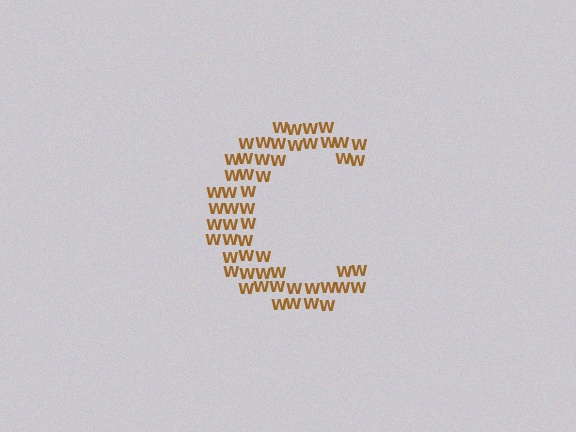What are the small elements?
The small elements are letter W's.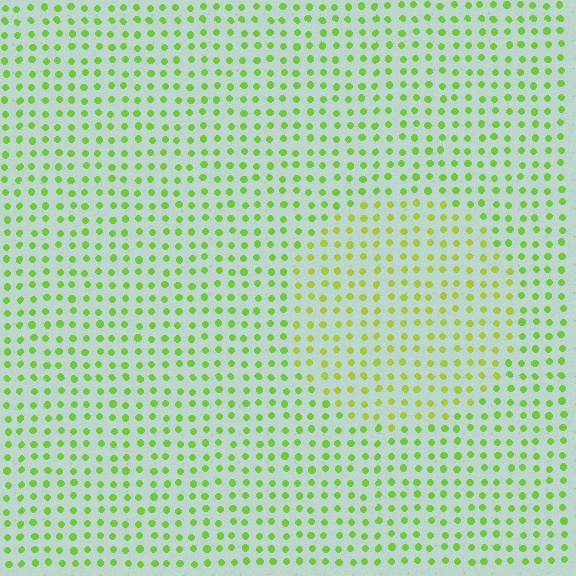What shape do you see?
I see a circle.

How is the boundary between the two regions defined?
The boundary is defined purely by a slight shift in hue (about 23 degrees). Spacing, size, and orientation are identical on both sides.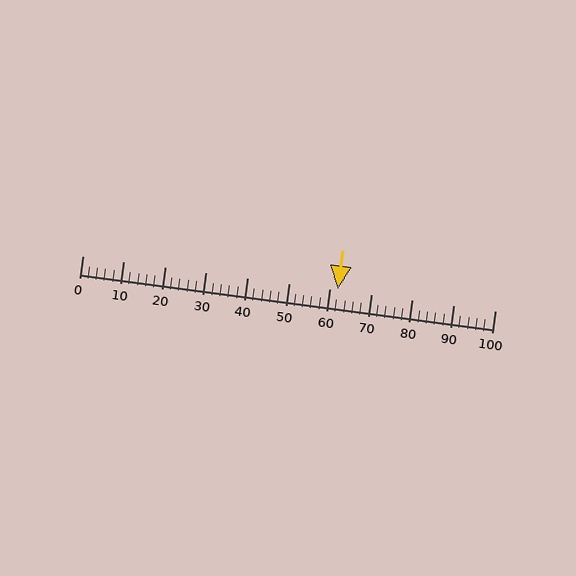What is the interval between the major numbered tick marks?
The major tick marks are spaced 10 units apart.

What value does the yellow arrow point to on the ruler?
The yellow arrow points to approximately 62.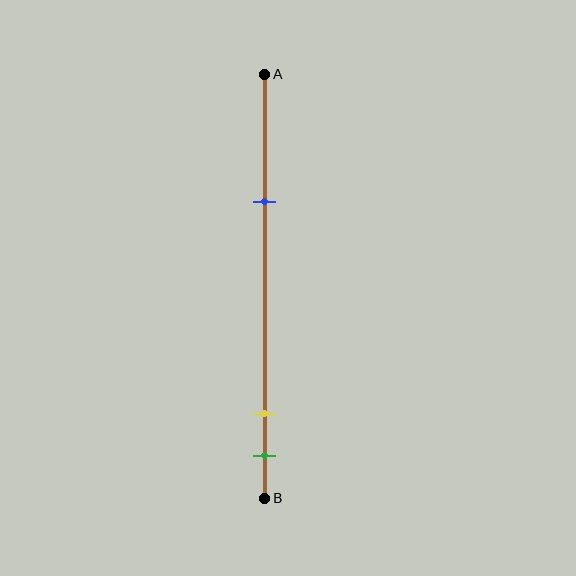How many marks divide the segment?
There are 3 marks dividing the segment.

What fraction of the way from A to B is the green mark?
The green mark is approximately 90% (0.9) of the way from A to B.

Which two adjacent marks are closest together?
The yellow and green marks are the closest adjacent pair.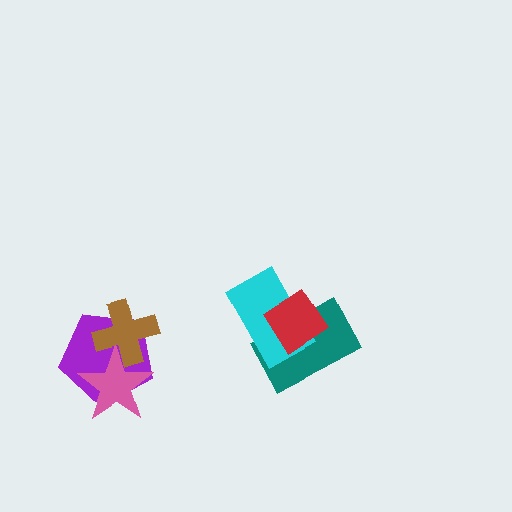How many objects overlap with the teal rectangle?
2 objects overlap with the teal rectangle.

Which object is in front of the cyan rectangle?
The red diamond is in front of the cyan rectangle.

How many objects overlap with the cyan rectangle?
2 objects overlap with the cyan rectangle.